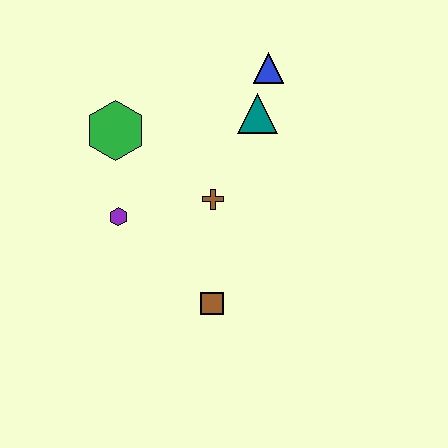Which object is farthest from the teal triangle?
The brown square is farthest from the teal triangle.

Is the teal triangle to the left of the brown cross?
No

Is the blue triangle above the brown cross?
Yes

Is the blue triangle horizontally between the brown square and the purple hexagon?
No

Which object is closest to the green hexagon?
The purple hexagon is closest to the green hexagon.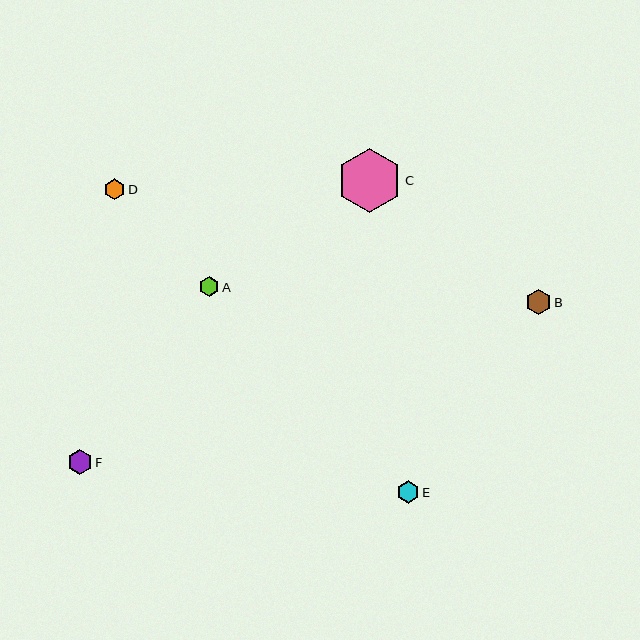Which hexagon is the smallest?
Hexagon A is the smallest with a size of approximately 20 pixels.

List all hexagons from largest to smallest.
From largest to smallest: C, F, B, E, D, A.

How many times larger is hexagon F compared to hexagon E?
Hexagon F is approximately 1.1 times the size of hexagon E.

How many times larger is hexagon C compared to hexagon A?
Hexagon C is approximately 3.2 times the size of hexagon A.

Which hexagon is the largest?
Hexagon C is the largest with a size of approximately 64 pixels.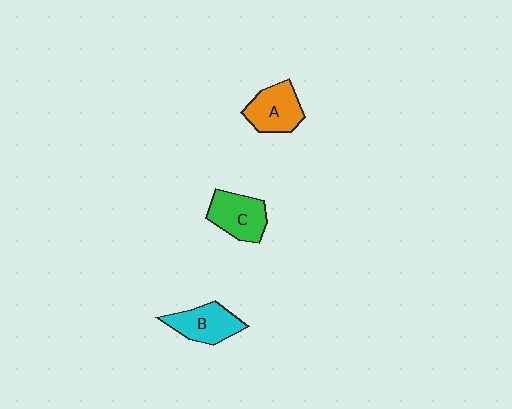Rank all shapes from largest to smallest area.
From largest to smallest: C (green), A (orange), B (cyan).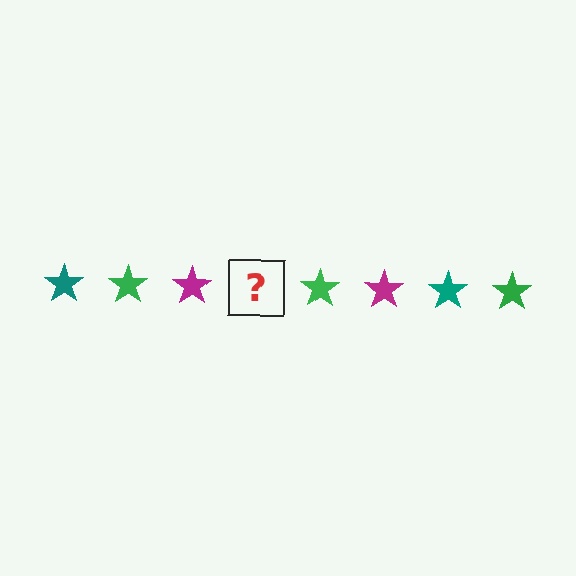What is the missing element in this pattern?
The missing element is a teal star.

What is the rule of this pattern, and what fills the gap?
The rule is that the pattern cycles through teal, green, magenta stars. The gap should be filled with a teal star.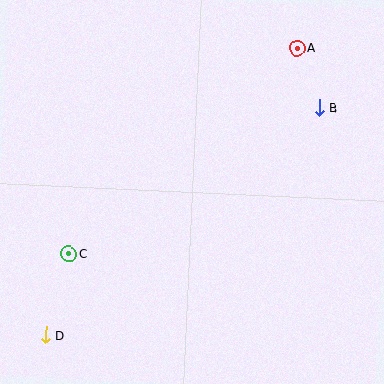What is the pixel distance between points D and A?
The distance between D and A is 381 pixels.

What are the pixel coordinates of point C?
Point C is at (69, 254).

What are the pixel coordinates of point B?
Point B is at (319, 108).